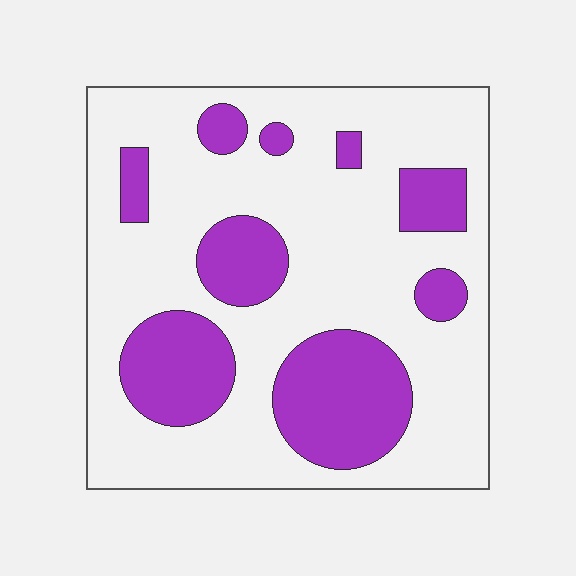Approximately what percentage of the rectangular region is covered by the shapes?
Approximately 30%.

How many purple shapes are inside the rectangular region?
9.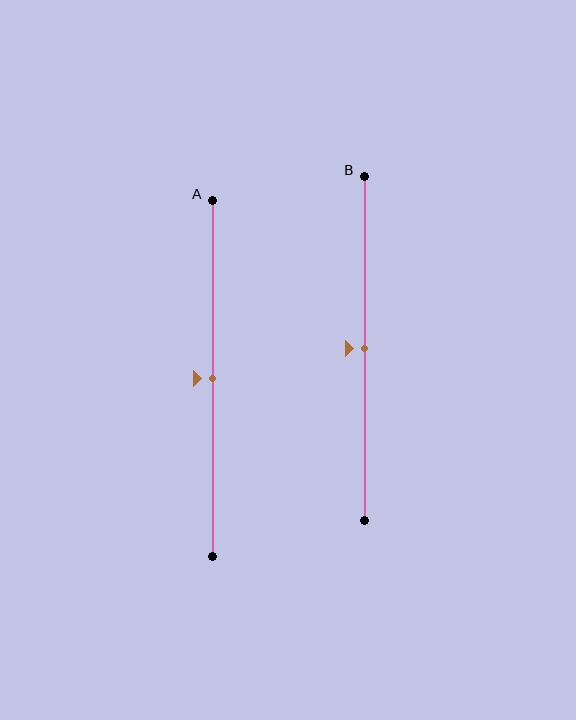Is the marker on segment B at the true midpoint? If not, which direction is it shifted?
Yes, the marker on segment B is at the true midpoint.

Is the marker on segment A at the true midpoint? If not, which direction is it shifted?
Yes, the marker on segment A is at the true midpoint.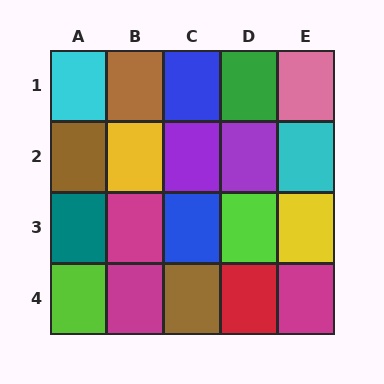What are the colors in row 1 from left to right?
Cyan, brown, blue, green, pink.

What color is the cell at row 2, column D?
Purple.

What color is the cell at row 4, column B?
Magenta.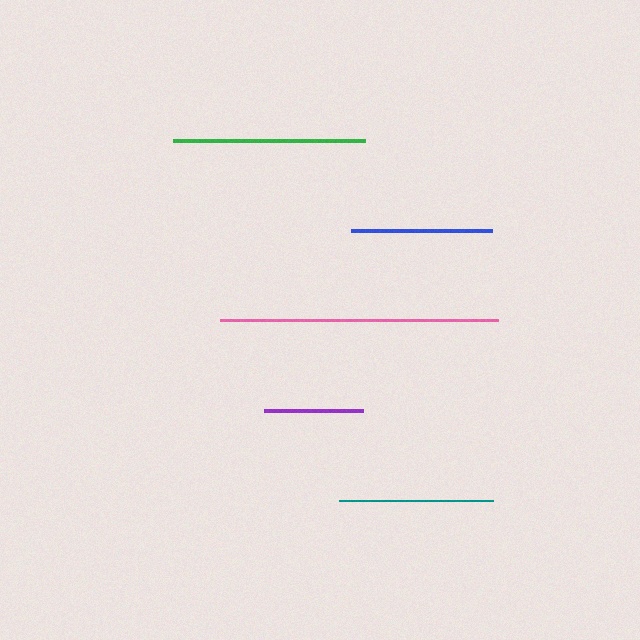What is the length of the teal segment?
The teal segment is approximately 154 pixels long.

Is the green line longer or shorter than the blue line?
The green line is longer than the blue line.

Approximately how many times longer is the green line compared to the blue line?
The green line is approximately 1.4 times the length of the blue line.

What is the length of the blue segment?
The blue segment is approximately 142 pixels long.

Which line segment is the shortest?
The purple line is the shortest at approximately 99 pixels.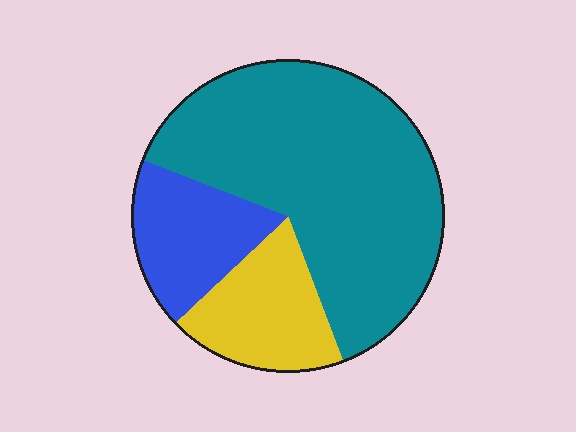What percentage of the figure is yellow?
Yellow covers 19% of the figure.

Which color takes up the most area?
Teal, at roughly 65%.